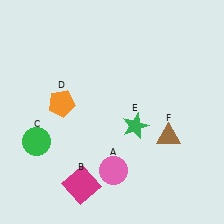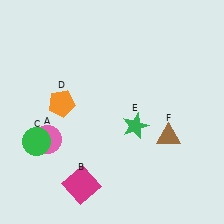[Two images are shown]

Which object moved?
The pink circle (A) moved left.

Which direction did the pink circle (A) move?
The pink circle (A) moved left.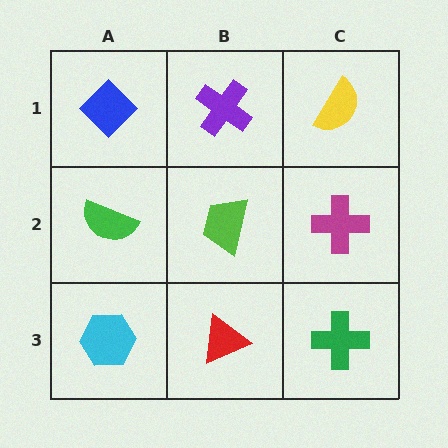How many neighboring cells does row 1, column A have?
2.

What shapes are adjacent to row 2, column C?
A yellow semicircle (row 1, column C), a green cross (row 3, column C), a lime trapezoid (row 2, column B).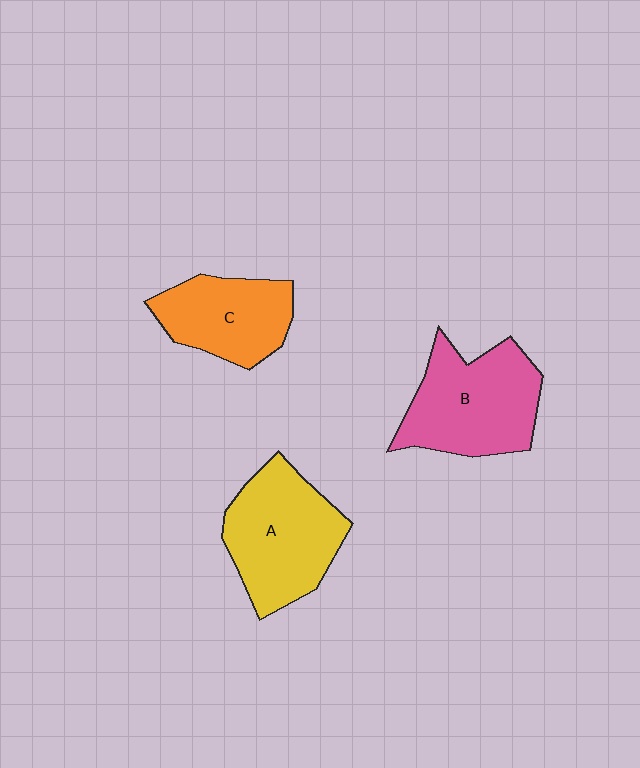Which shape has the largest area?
Shape B (pink).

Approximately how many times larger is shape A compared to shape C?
Approximately 1.3 times.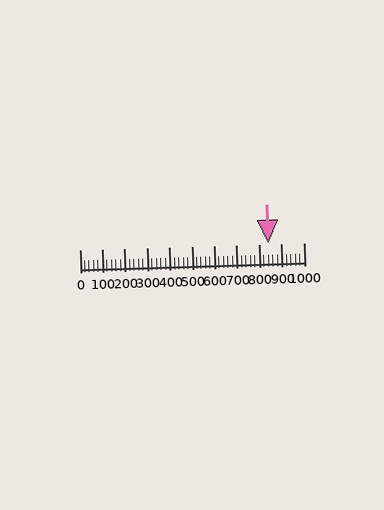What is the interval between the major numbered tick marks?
The major tick marks are spaced 100 units apart.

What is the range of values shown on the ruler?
The ruler shows values from 0 to 1000.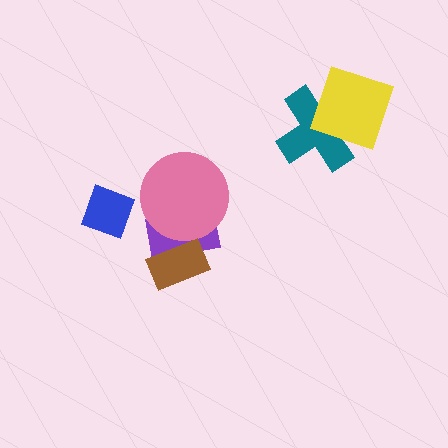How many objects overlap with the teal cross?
1 object overlaps with the teal cross.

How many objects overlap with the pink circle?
1 object overlaps with the pink circle.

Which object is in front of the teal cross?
The yellow diamond is in front of the teal cross.